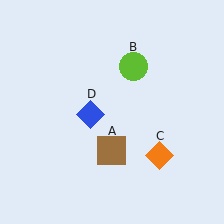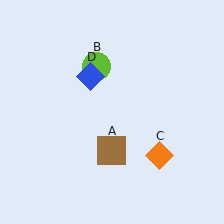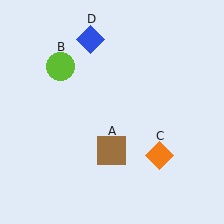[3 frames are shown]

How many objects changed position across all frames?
2 objects changed position: lime circle (object B), blue diamond (object D).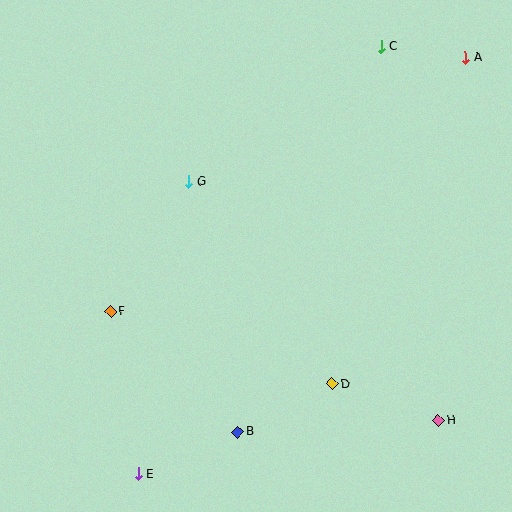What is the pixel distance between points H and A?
The distance between H and A is 364 pixels.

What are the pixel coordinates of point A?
Point A is at (465, 57).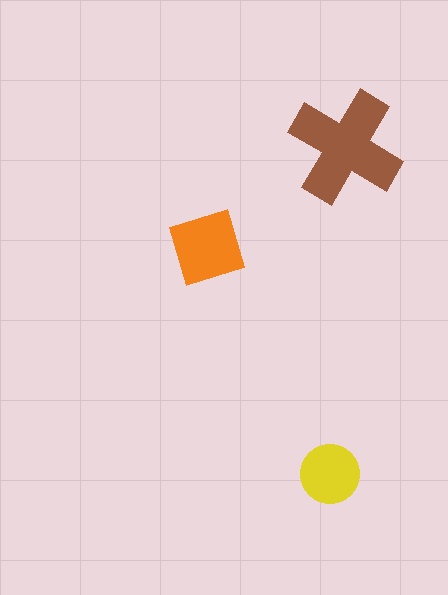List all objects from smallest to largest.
The yellow circle, the orange diamond, the brown cross.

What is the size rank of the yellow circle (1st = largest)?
3rd.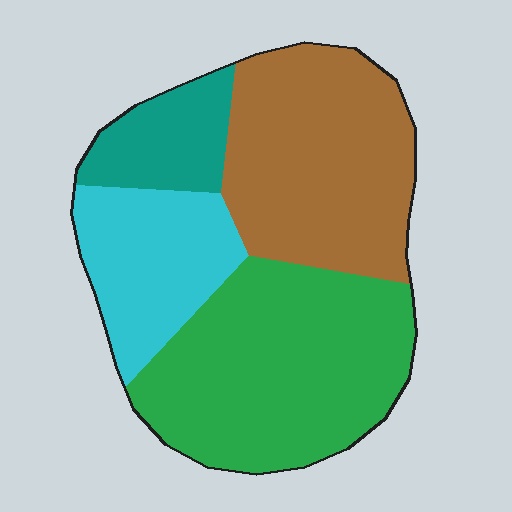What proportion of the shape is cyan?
Cyan takes up between a sixth and a third of the shape.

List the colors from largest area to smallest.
From largest to smallest: green, brown, cyan, teal.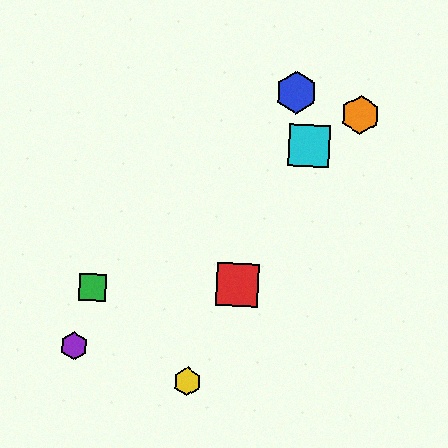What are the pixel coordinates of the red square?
The red square is at (237, 285).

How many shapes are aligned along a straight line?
3 shapes (the red square, the yellow hexagon, the cyan square) are aligned along a straight line.